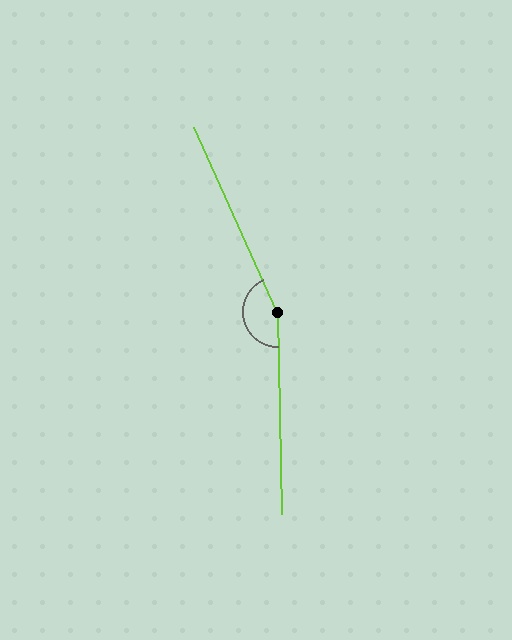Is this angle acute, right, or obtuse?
It is obtuse.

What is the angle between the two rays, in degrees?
Approximately 157 degrees.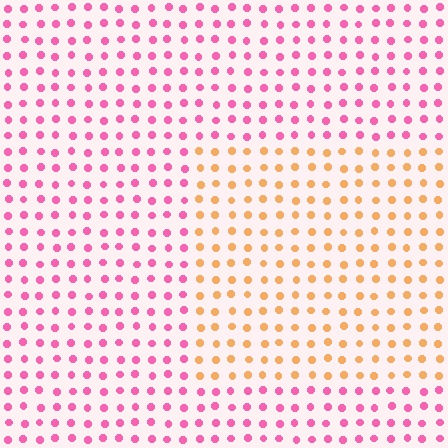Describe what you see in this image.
The image is filled with small pink elements in a uniform arrangement. A rectangle-shaped region is visible where the elements are tinted to a slightly different hue, forming a subtle color boundary.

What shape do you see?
I see a rectangle.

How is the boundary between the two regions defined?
The boundary is defined purely by a slight shift in hue (about 61 degrees). Spacing, size, and orientation are identical on both sides.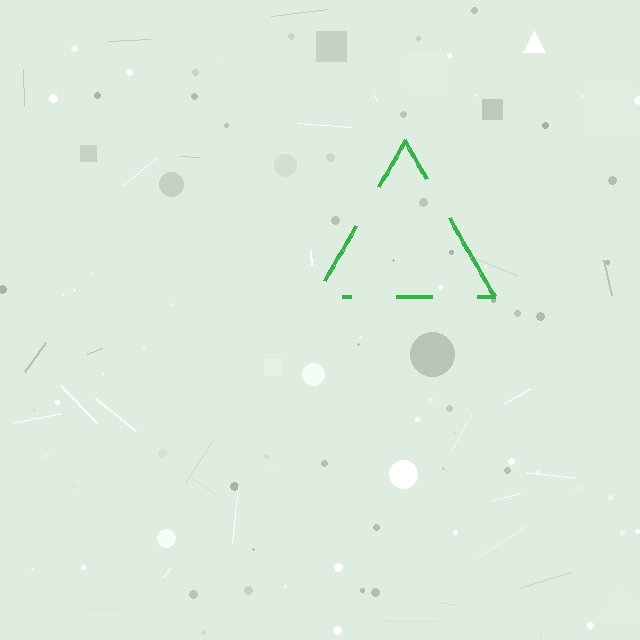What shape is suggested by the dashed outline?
The dashed outline suggests a triangle.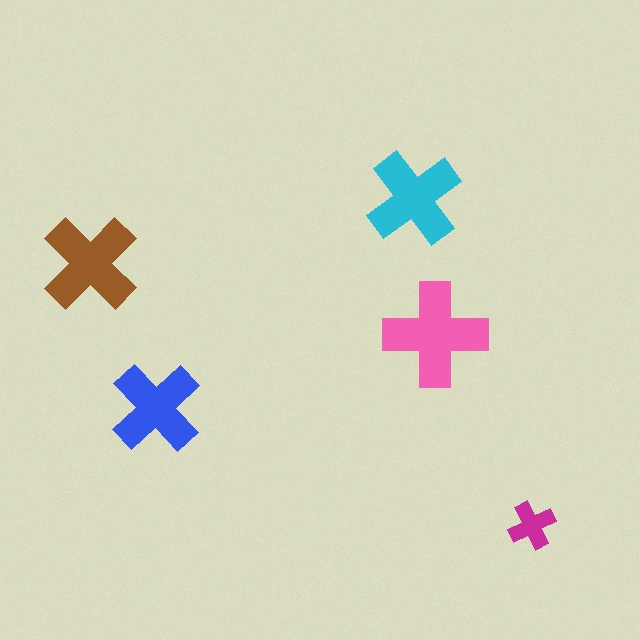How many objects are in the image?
There are 5 objects in the image.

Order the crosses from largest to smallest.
the pink one, the brown one, the cyan one, the blue one, the magenta one.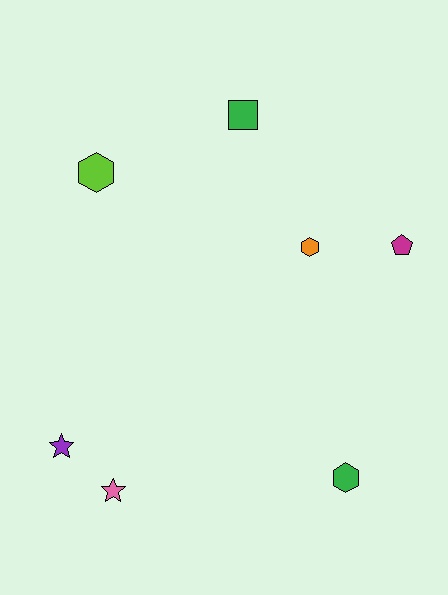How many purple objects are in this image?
There is 1 purple object.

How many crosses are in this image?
There are no crosses.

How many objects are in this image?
There are 7 objects.